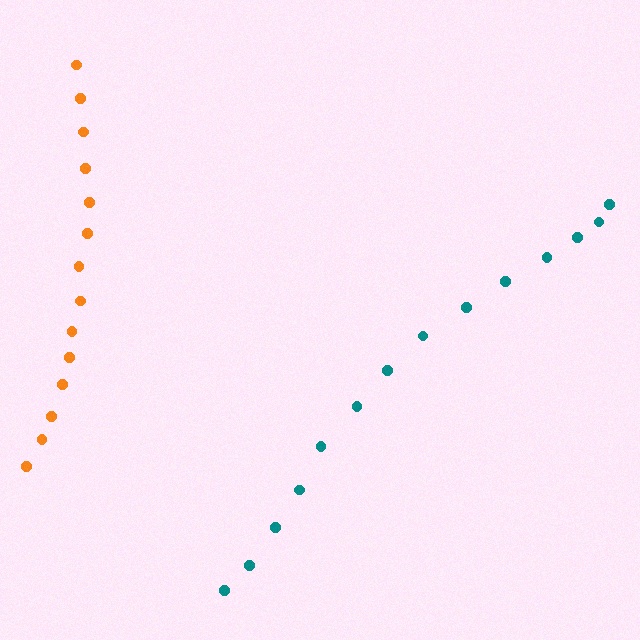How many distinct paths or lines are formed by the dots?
There are 2 distinct paths.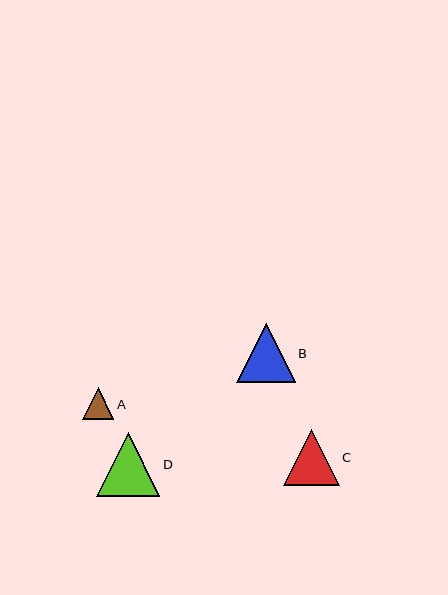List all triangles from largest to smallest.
From largest to smallest: D, B, C, A.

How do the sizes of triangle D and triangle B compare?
Triangle D and triangle B are approximately the same size.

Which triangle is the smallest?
Triangle A is the smallest with a size of approximately 32 pixels.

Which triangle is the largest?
Triangle D is the largest with a size of approximately 63 pixels.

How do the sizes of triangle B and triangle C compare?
Triangle B and triangle C are approximately the same size.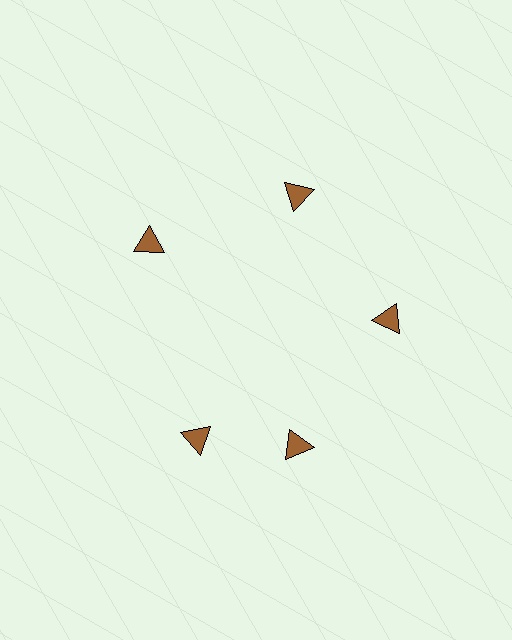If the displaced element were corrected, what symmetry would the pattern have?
It would have 5-fold rotational symmetry — the pattern would map onto itself every 72 degrees.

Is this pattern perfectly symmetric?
No. The 5 brown triangles are arranged in a ring, but one element near the 8 o'clock position is rotated out of alignment along the ring, breaking the 5-fold rotational symmetry.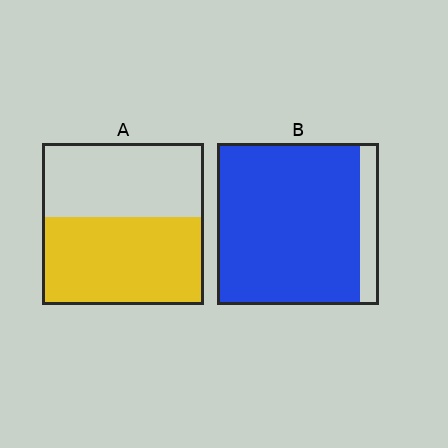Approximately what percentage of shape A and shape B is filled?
A is approximately 55% and B is approximately 90%.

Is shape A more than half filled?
Yes.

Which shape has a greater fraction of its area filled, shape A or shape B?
Shape B.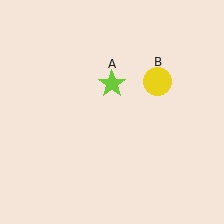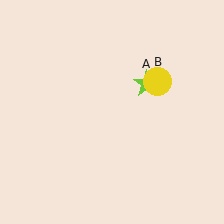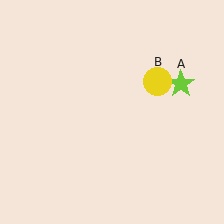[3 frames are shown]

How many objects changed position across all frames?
1 object changed position: lime star (object A).